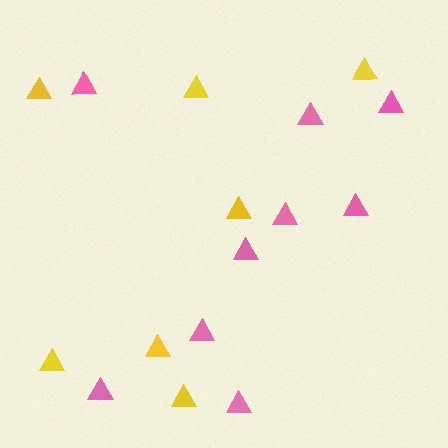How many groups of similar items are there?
There are 2 groups: one group of pink triangles (9) and one group of yellow triangles (7).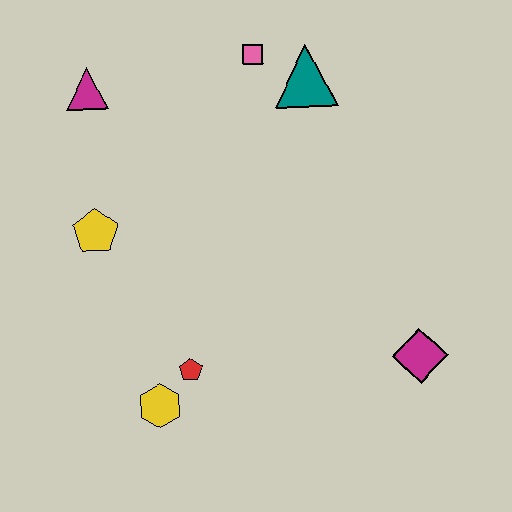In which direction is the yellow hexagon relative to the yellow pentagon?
The yellow hexagon is below the yellow pentagon.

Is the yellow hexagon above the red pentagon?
No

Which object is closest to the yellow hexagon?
The red pentagon is closest to the yellow hexagon.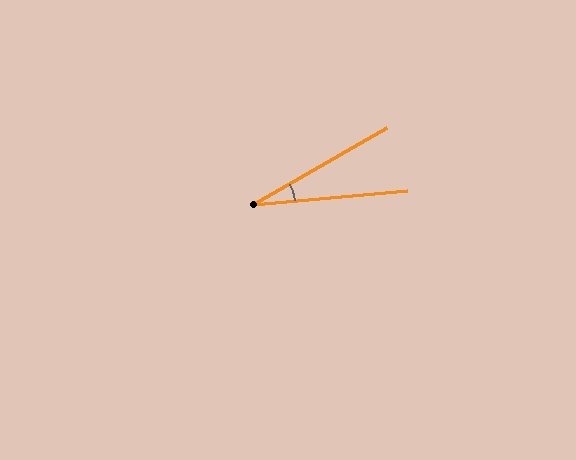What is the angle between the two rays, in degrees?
Approximately 25 degrees.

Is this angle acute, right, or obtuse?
It is acute.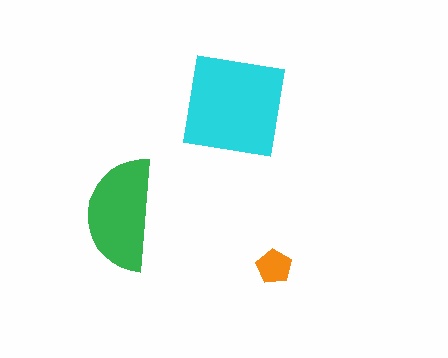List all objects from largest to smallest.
The cyan square, the green semicircle, the orange pentagon.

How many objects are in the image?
There are 3 objects in the image.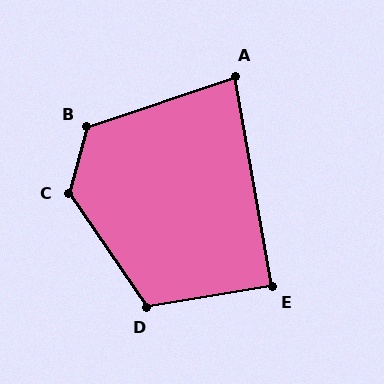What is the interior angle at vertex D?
Approximately 115 degrees (obtuse).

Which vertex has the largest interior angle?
C, at approximately 130 degrees.